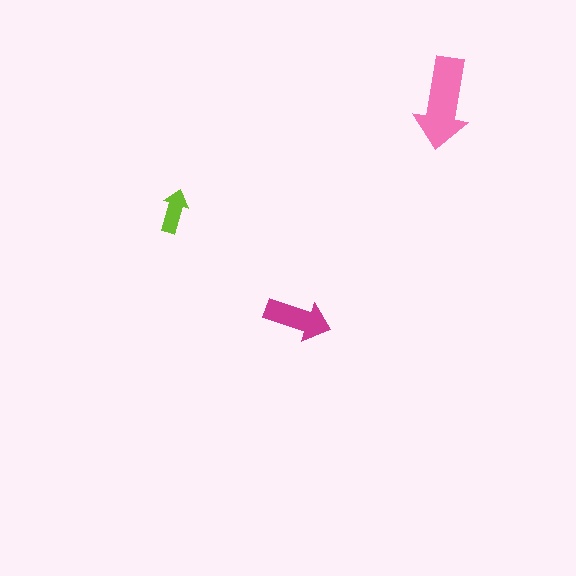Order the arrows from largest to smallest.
the pink one, the magenta one, the lime one.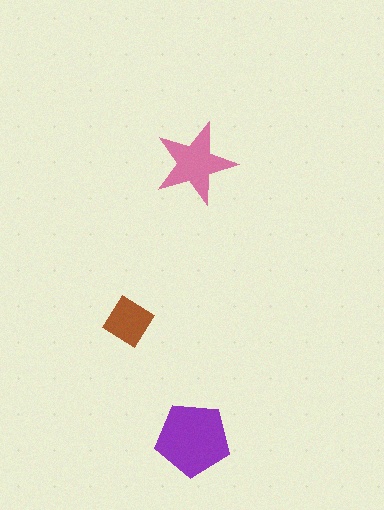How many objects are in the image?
There are 3 objects in the image.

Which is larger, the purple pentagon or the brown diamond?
The purple pentagon.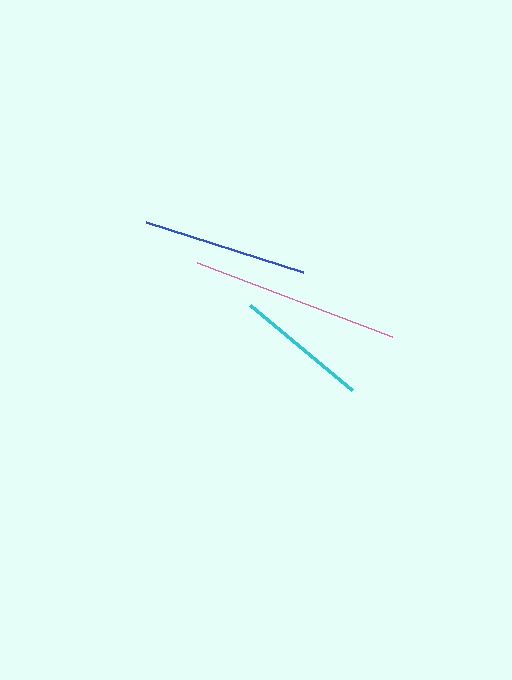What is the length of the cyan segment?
The cyan segment is approximately 133 pixels long.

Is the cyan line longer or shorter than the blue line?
The blue line is longer than the cyan line.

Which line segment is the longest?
The pink line is the longest at approximately 208 pixels.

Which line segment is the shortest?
The cyan line is the shortest at approximately 133 pixels.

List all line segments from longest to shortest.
From longest to shortest: pink, blue, cyan.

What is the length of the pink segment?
The pink segment is approximately 208 pixels long.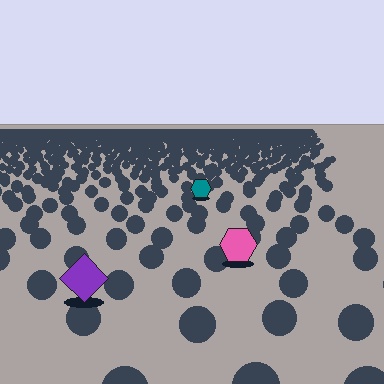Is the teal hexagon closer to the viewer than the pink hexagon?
No. The pink hexagon is closer — you can tell from the texture gradient: the ground texture is coarser near it.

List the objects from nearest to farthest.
From nearest to farthest: the purple diamond, the pink hexagon, the teal hexagon.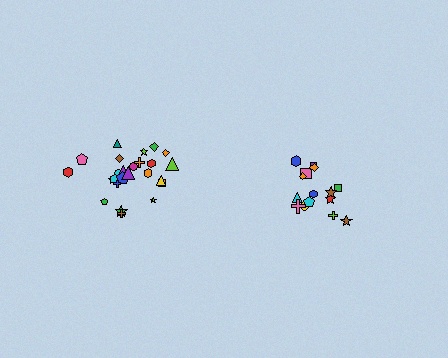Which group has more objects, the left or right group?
The left group.